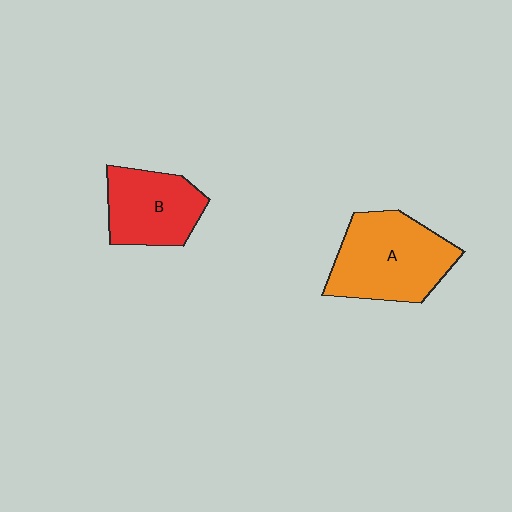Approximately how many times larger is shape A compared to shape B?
Approximately 1.4 times.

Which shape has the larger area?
Shape A (orange).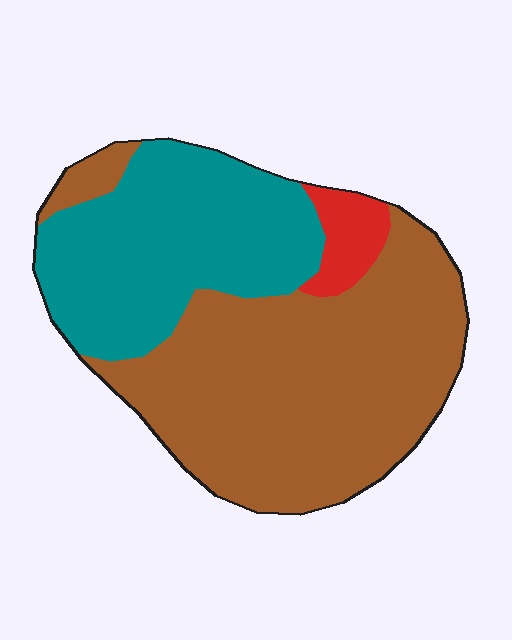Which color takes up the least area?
Red, at roughly 5%.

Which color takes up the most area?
Brown, at roughly 60%.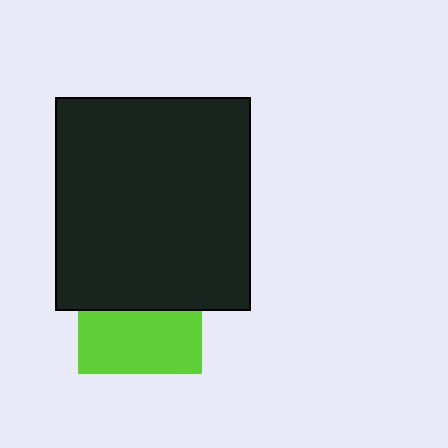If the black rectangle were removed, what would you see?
You would see the complete lime square.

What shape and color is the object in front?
The object in front is a black rectangle.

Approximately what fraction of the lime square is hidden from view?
Roughly 50% of the lime square is hidden behind the black rectangle.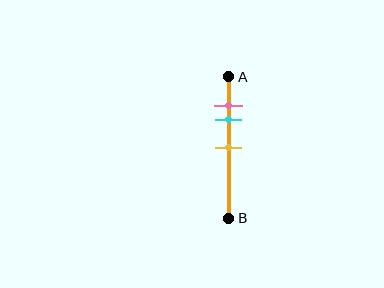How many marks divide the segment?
There are 3 marks dividing the segment.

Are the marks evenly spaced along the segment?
No, the marks are not evenly spaced.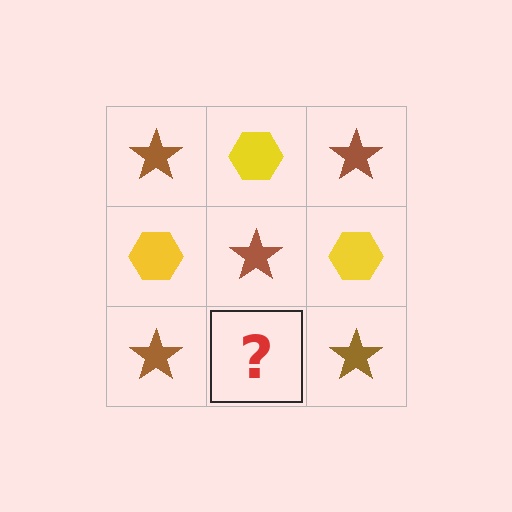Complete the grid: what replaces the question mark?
The question mark should be replaced with a yellow hexagon.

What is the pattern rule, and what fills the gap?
The rule is that it alternates brown star and yellow hexagon in a checkerboard pattern. The gap should be filled with a yellow hexagon.